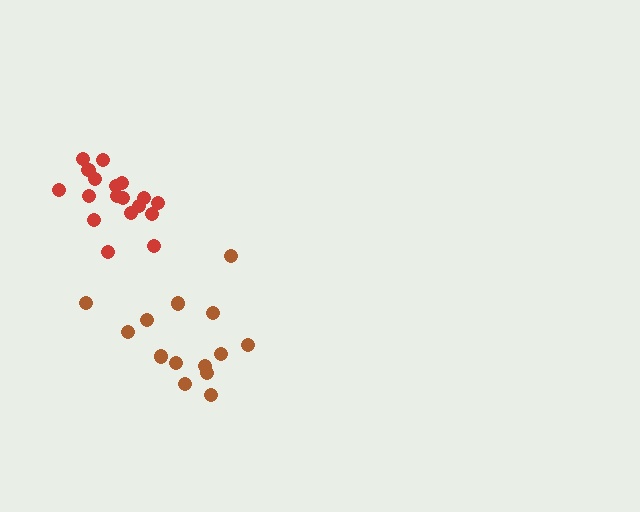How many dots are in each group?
Group 1: 18 dots, Group 2: 14 dots (32 total).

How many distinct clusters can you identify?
There are 2 distinct clusters.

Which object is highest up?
The red cluster is topmost.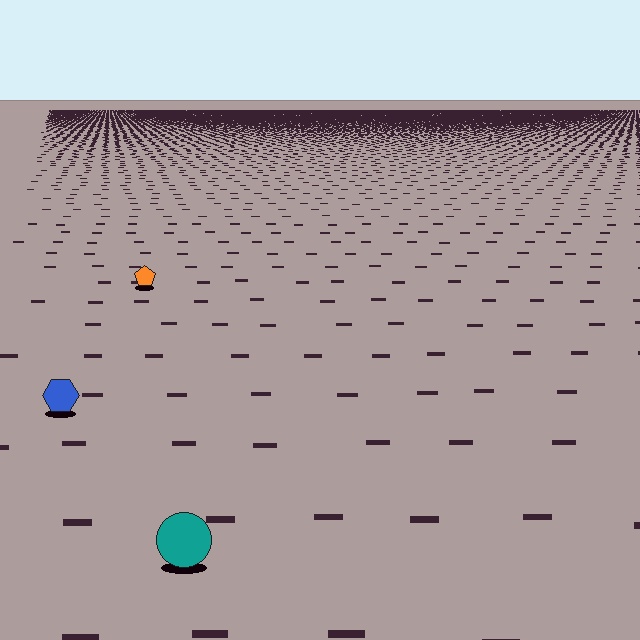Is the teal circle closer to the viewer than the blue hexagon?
Yes. The teal circle is closer — you can tell from the texture gradient: the ground texture is coarser near it.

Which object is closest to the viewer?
The teal circle is closest. The texture marks near it are larger and more spread out.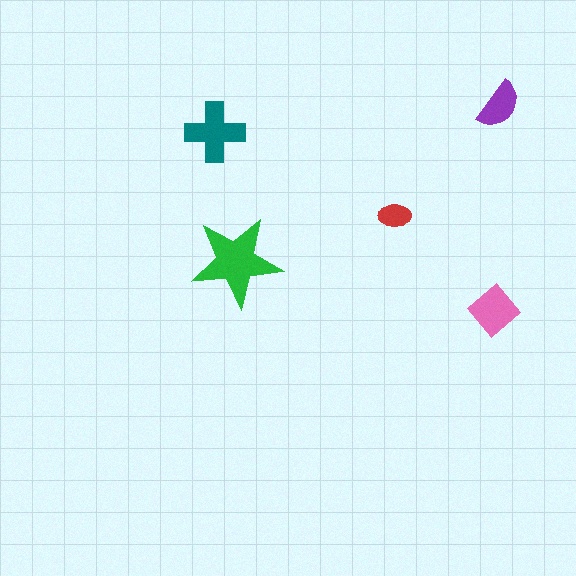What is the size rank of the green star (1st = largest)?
1st.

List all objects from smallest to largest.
The red ellipse, the purple semicircle, the pink diamond, the teal cross, the green star.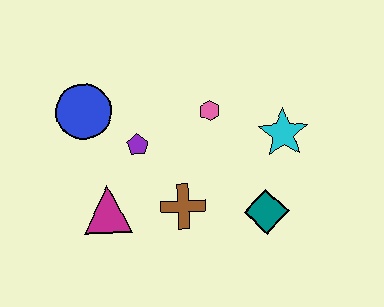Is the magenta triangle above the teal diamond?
Yes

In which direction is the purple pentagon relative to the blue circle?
The purple pentagon is to the right of the blue circle.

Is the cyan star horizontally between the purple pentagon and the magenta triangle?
No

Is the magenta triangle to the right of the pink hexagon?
No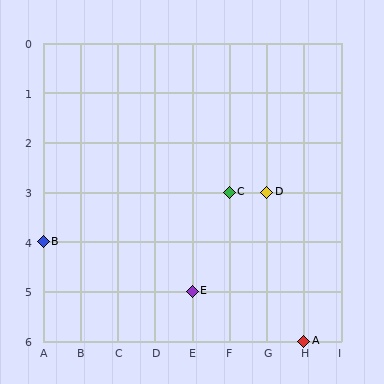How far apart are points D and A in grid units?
Points D and A are 1 column and 3 rows apart (about 3.2 grid units diagonally).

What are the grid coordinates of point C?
Point C is at grid coordinates (F, 3).